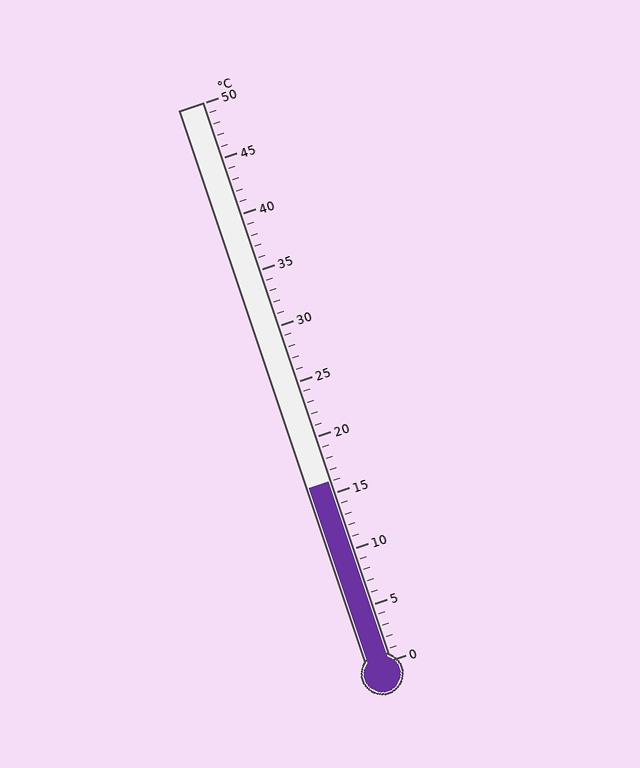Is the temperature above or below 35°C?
The temperature is below 35°C.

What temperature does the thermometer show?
The thermometer shows approximately 16°C.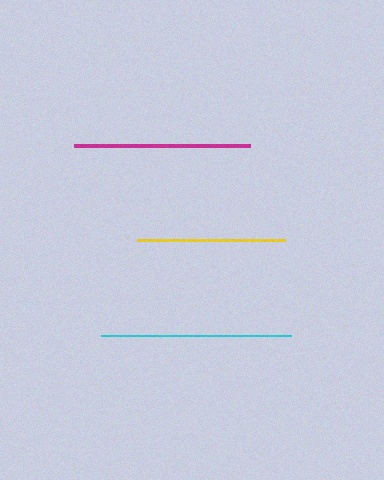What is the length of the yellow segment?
The yellow segment is approximately 148 pixels long.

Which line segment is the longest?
The cyan line is the longest at approximately 190 pixels.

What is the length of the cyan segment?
The cyan segment is approximately 190 pixels long.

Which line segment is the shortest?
The yellow line is the shortest at approximately 148 pixels.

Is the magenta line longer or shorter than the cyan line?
The cyan line is longer than the magenta line.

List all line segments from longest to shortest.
From longest to shortest: cyan, magenta, yellow.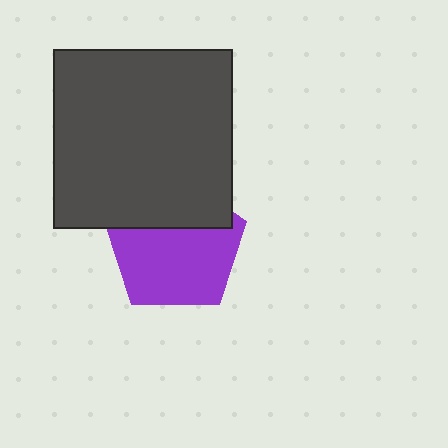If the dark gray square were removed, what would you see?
You would see the complete purple pentagon.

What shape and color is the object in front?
The object in front is a dark gray square.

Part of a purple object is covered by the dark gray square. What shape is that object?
It is a pentagon.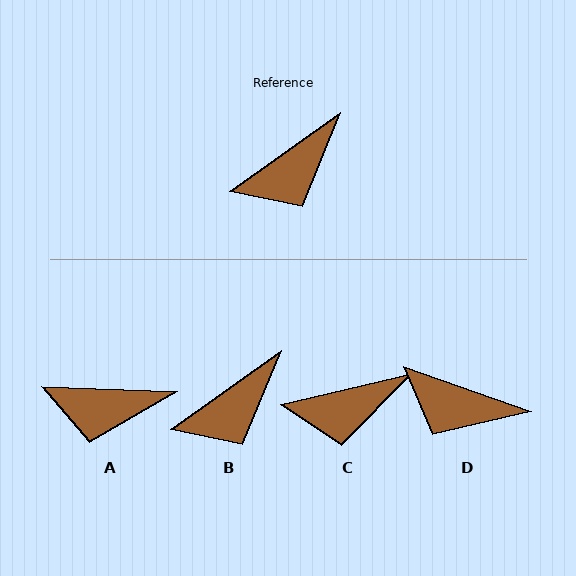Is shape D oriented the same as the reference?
No, it is off by about 55 degrees.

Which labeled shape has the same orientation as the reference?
B.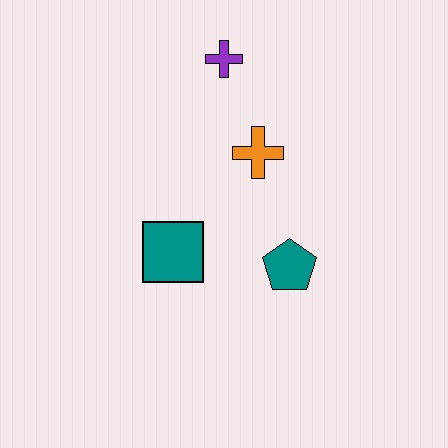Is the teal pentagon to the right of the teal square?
Yes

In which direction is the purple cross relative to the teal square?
The purple cross is above the teal square.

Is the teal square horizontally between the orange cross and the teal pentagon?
No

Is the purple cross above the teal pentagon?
Yes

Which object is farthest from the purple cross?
The teal pentagon is farthest from the purple cross.